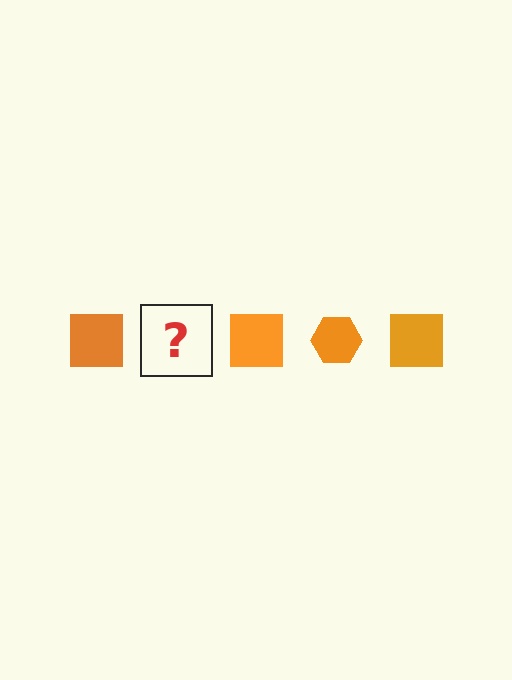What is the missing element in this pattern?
The missing element is an orange hexagon.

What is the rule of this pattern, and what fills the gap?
The rule is that the pattern cycles through square, hexagon shapes in orange. The gap should be filled with an orange hexagon.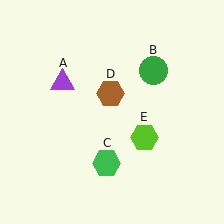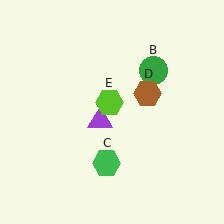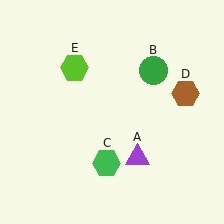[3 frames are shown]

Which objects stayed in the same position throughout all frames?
Green circle (object B) and green hexagon (object C) remained stationary.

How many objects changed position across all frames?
3 objects changed position: purple triangle (object A), brown hexagon (object D), lime hexagon (object E).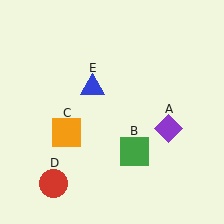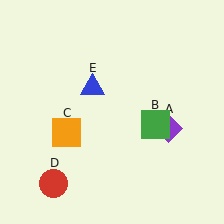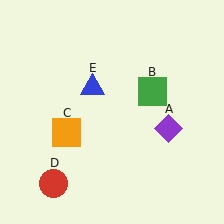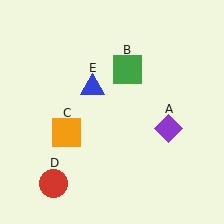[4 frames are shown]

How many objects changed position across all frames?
1 object changed position: green square (object B).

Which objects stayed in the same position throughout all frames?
Purple diamond (object A) and orange square (object C) and red circle (object D) and blue triangle (object E) remained stationary.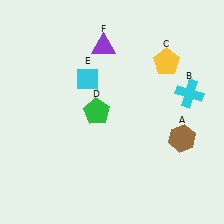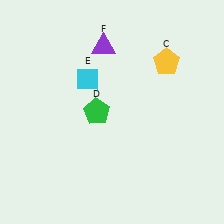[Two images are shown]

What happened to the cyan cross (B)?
The cyan cross (B) was removed in Image 2. It was in the top-right area of Image 1.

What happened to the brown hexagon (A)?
The brown hexagon (A) was removed in Image 2. It was in the bottom-right area of Image 1.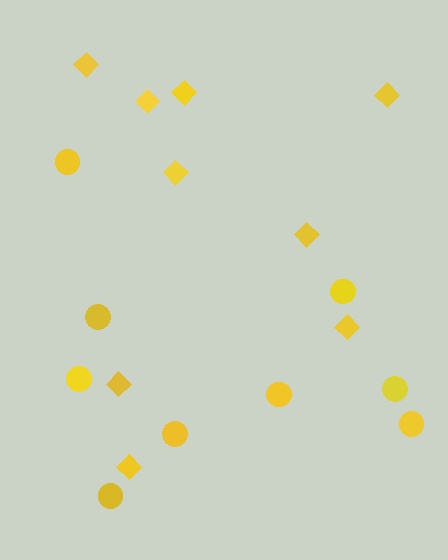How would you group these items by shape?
There are 2 groups: one group of circles (9) and one group of diamonds (9).